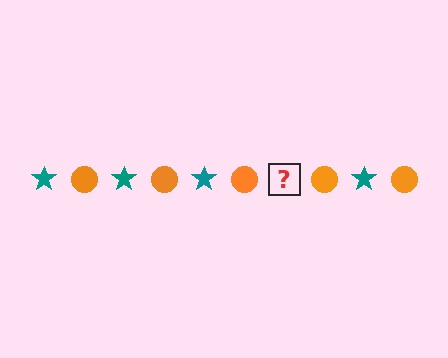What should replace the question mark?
The question mark should be replaced with a teal star.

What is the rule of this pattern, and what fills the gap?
The rule is that the pattern alternates between teal star and orange circle. The gap should be filled with a teal star.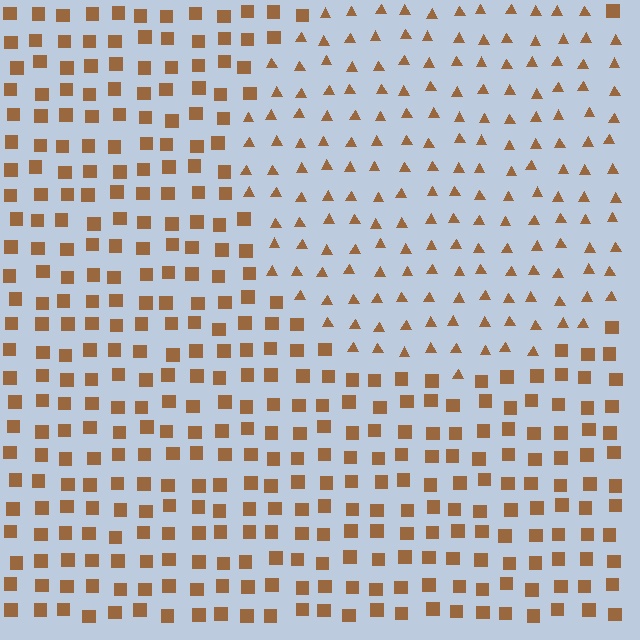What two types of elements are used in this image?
The image uses triangles inside the circle region and squares outside it.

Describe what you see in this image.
The image is filled with small brown elements arranged in a uniform grid. A circle-shaped region contains triangles, while the surrounding area contains squares. The boundary is defined purely by the change in element shape.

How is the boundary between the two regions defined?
The boundary is defined by a change in element shape: triangles inside vs. squares outside. All elements share the same color and spacing.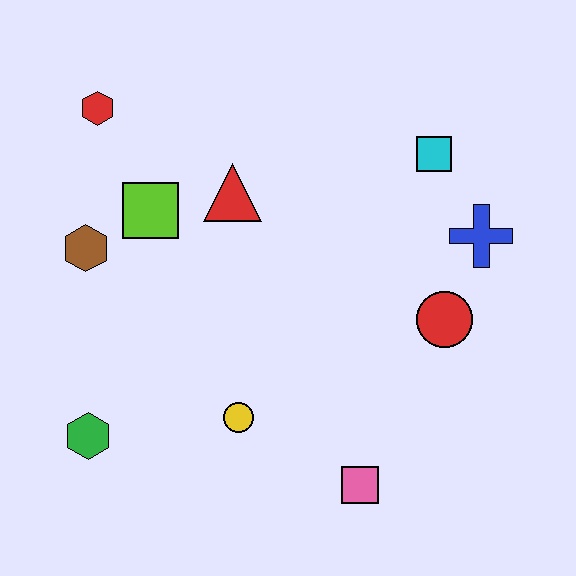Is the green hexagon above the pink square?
Yes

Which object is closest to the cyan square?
The blue cross is closest to the cyan square.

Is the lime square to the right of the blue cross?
No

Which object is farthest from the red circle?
The red hexagon is farthest from the red circle.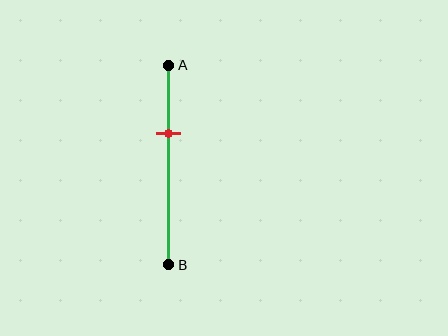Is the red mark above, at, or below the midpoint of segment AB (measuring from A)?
The red mark is above the midpoint of segment AB.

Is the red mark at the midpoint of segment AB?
No, the mark is at about 35% from A, not at the 50% midpoint.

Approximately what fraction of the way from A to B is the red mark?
The red mark is approximately 35% of the way from A to B.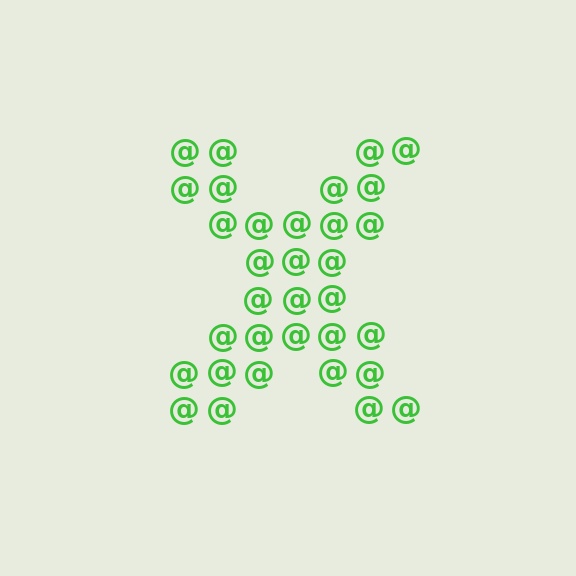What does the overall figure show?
The overall figure shows the letter X.